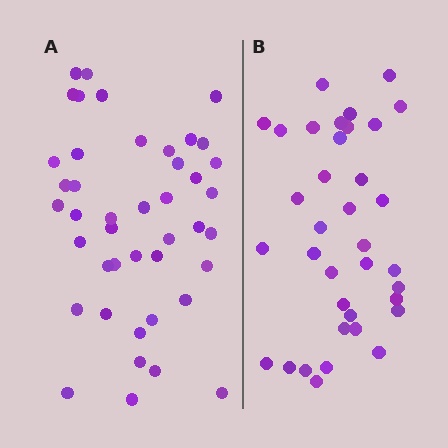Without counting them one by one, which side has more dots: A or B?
Region A (the left region) has more dots.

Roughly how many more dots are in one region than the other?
Region A has roughly 8 or so more dots than region B.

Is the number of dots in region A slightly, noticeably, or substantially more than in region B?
Region A has only slightly more — the two regions are fairly close. The ratio is roughly 1.2 to 1.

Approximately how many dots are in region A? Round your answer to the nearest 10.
About 40 dots. (The exact count is 43, which rounds to 40.)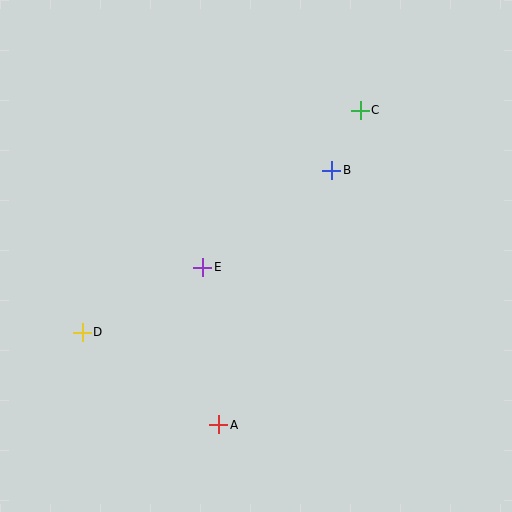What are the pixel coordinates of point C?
Point C is at (360, 110).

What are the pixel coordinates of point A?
Point A is at (219, 425).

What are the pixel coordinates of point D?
Point D is at (82, 332).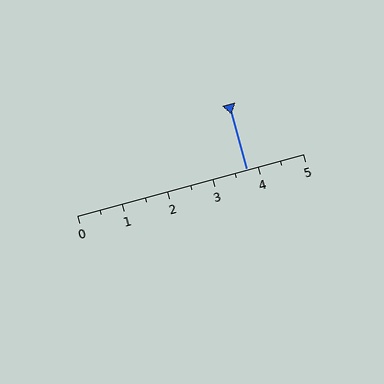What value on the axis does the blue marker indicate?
The marker indicates approximately 3.8.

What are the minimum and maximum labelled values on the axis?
The axis runs from 0 to 5.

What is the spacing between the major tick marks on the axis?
The major ticks are spaced 1 apart.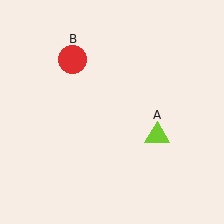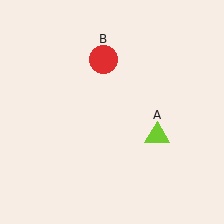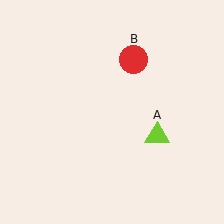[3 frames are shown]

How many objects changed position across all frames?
1 object changed position: red circle (object B).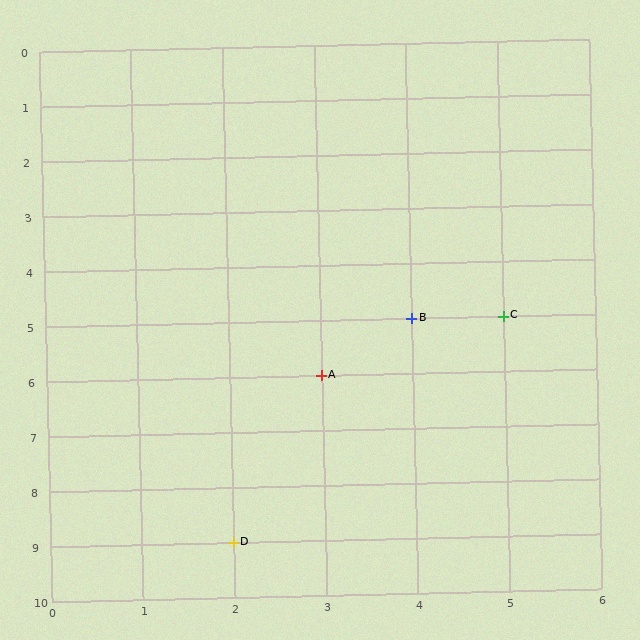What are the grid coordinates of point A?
Point A is at grid coordinates (3, 6).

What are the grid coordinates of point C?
Point C is at grid coordinates (5, 5).